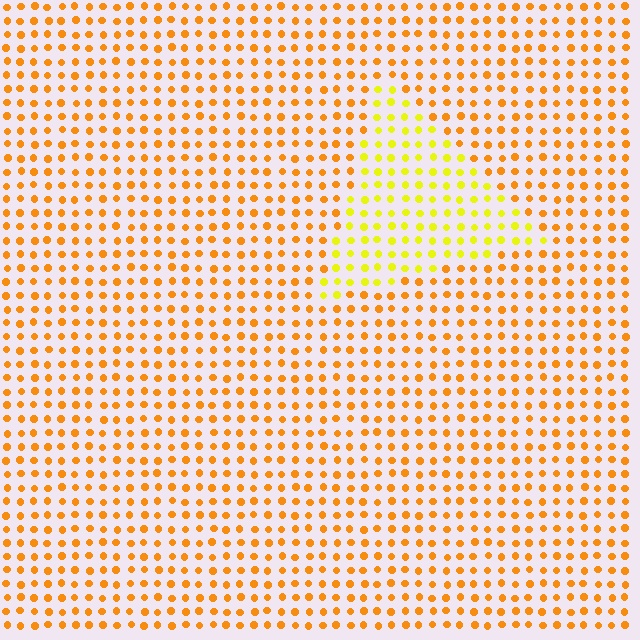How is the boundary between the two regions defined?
The boundary is defined purely by a slight shift in hue (about 31 degrees). Spacing, size, and orientation are identical on both sides.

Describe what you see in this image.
The image is filled with small orange elements in a uniform arrangement. A triangle-shaped region is visible where the elements are tinted to a slightly different hue, forming a subtle color boundary.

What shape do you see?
I see a triangle.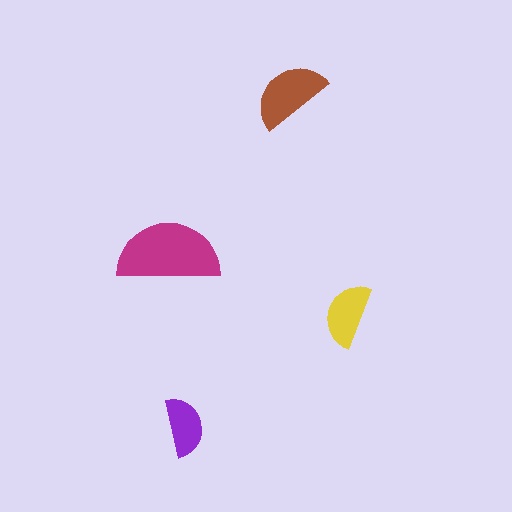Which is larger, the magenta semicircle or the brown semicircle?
The magenta one.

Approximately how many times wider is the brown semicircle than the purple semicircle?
About 1.5 times wider.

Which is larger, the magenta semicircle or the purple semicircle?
The magenta one.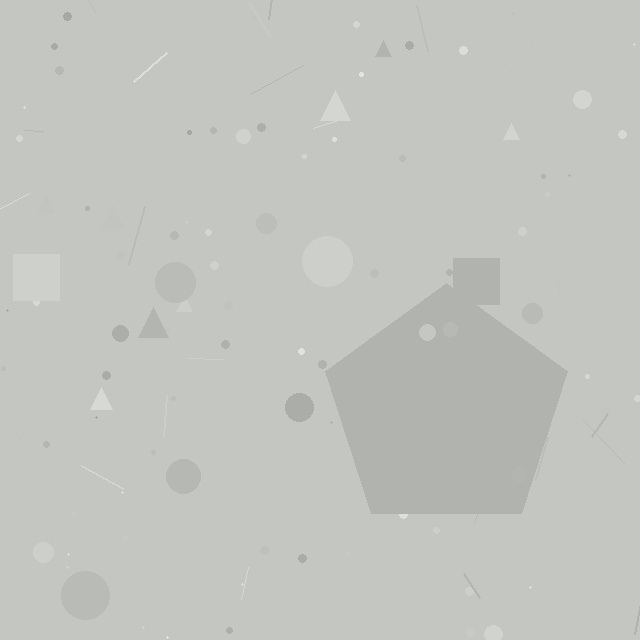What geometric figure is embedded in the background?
A pentagon is embedded in the background.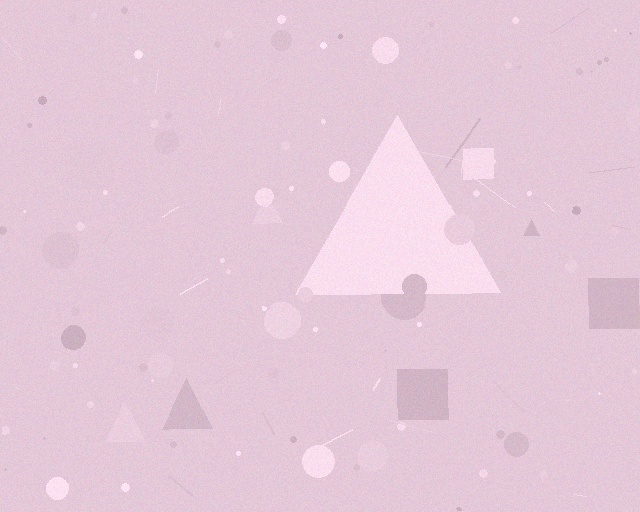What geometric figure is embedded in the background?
A triangle is embedded in the background.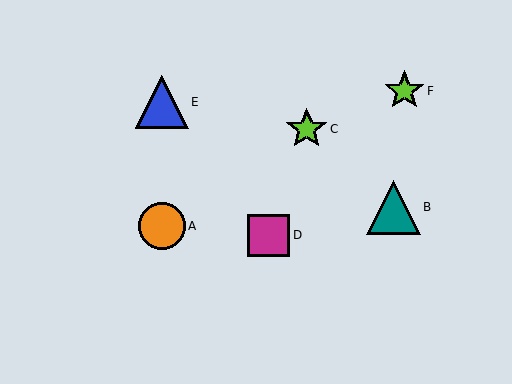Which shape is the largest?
The teal triangle (labeled B) is the largest.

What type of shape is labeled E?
Shape E is a blue triangle.